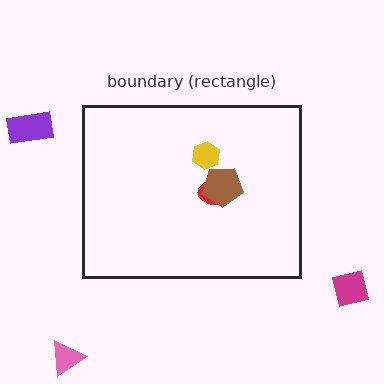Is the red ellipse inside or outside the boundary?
Inside.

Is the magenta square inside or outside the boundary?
Outside.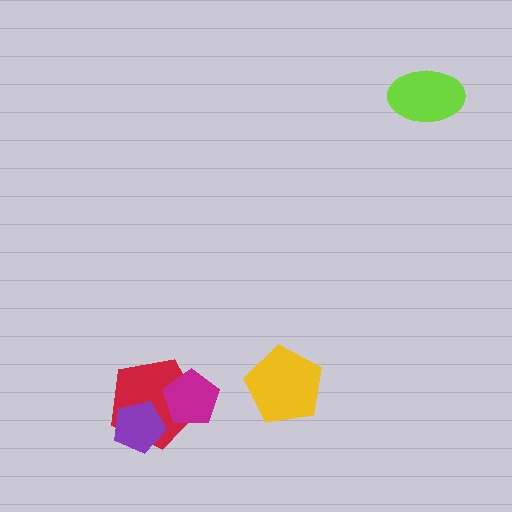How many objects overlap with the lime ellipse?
0 objects overlap with the lime ellipse.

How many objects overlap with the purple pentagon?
1 object overlaps with the purple pentagon.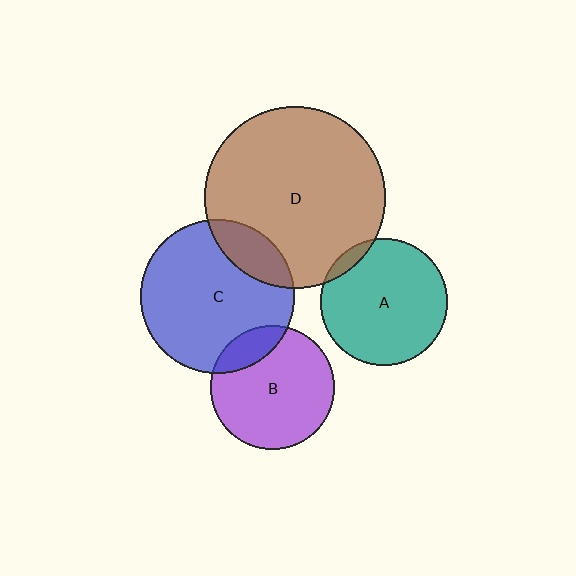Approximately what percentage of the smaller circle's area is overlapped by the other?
Approximately 15%.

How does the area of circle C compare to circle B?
Approximately 1.6 times.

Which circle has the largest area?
Circle D (brown).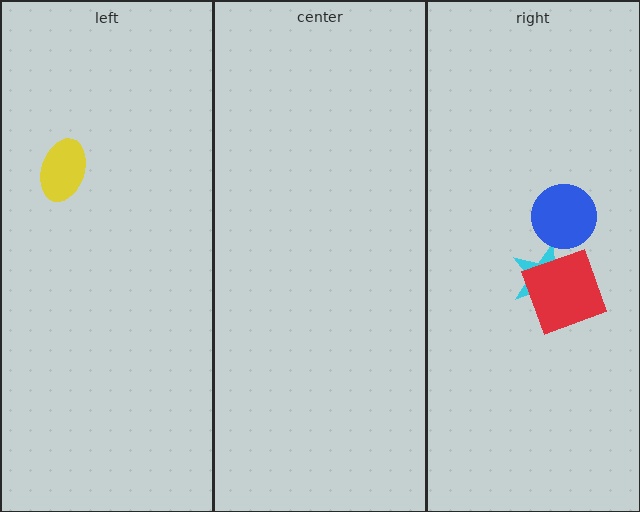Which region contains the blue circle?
The right region.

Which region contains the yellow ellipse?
The left region.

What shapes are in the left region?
The yellow ellipse.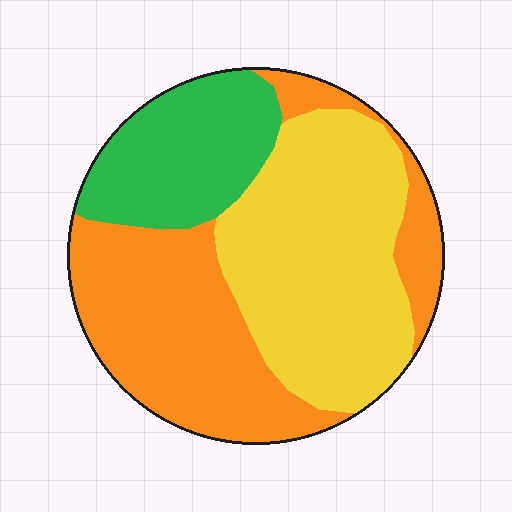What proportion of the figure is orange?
Orange covers 40% of the figure.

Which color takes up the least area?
Green, at roughly 20%.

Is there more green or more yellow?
Yellow.